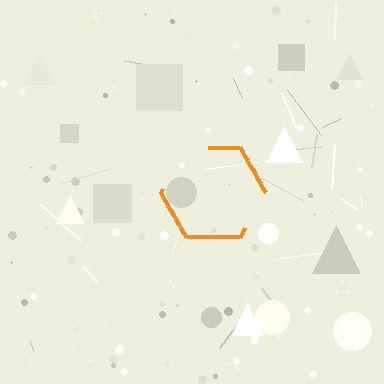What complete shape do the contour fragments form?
The contour fragments form a hexagon.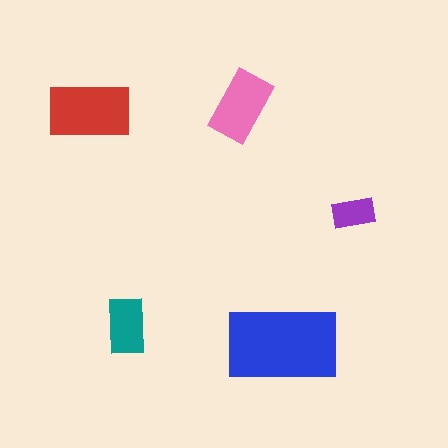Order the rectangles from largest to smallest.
the blue one, the red one, the pink one, the teal one, the purple one.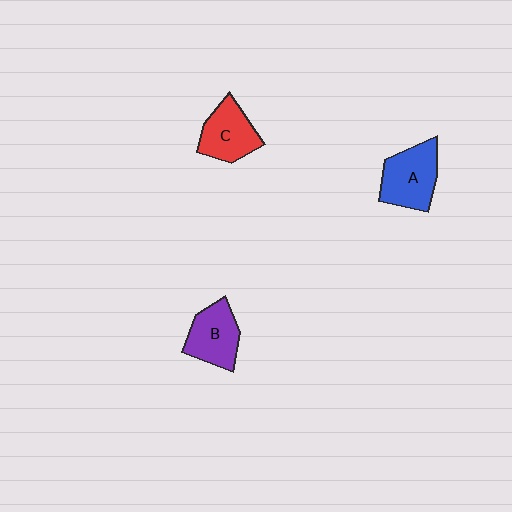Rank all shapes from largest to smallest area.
From largest to smallest: A (blue), B (purple), C (red).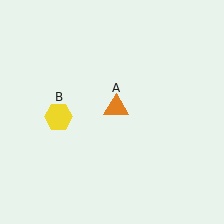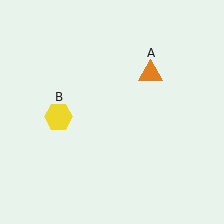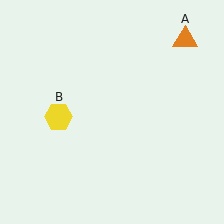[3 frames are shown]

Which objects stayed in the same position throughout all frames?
Yellow hexagon (object B) remained stationary.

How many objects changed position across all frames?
1 object changed position: orange triangle (object A).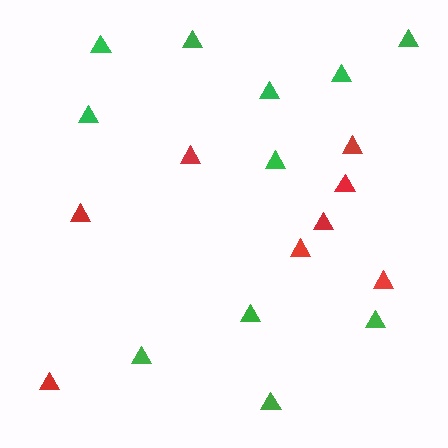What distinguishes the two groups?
There are 2 groups: one group of red triangles (8) and one group of green triangles (11).